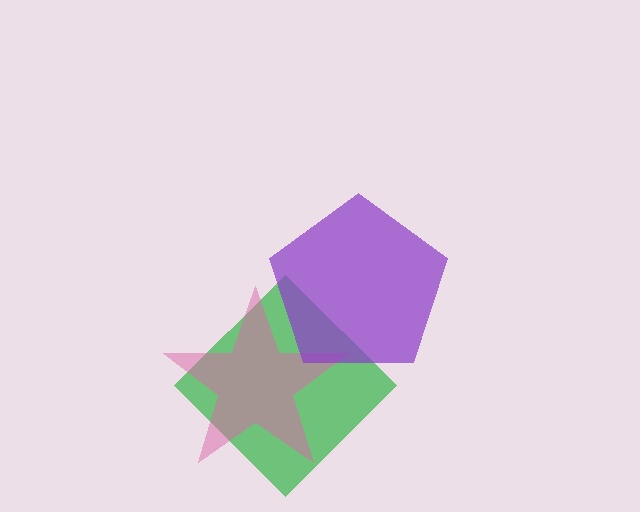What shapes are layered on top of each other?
The layered shapes are: a green diamond, a pink star, a purple pentagon.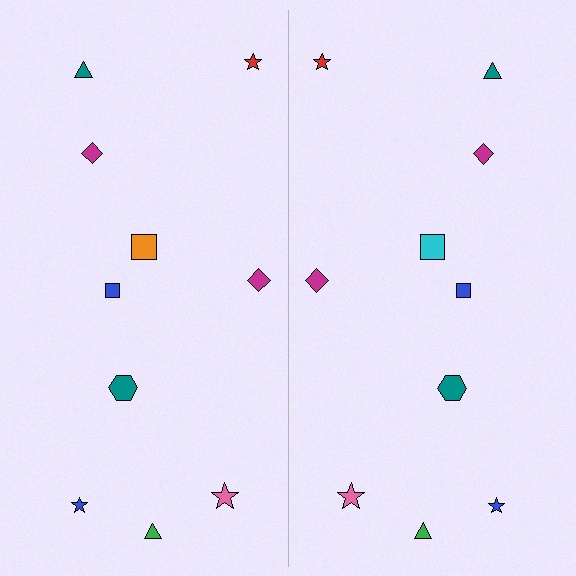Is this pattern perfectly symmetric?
No, the pattern is not perfectly symmetric. The cyan square on the right side breaks the symmetry — its mirror counterpart is orange.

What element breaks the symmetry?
The cyan square on the right side breaks the symmetry — its mirror counterpart is orange.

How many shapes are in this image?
There are 20 shapes in this image.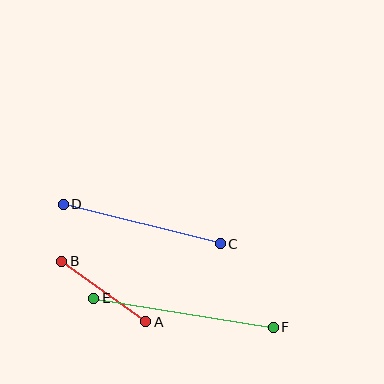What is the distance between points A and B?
The distance is approximately 103 pixels.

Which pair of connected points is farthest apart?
Points E and F are farthest apart.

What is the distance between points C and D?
The distance is approximately 162 pixels.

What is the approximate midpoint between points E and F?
The midpoint is at approximately (183, 313) pixels.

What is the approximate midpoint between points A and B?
The midpoint is at approximately (104, 291) pixels.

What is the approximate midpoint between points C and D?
The midpoint is at approximately (142, 224) pixels.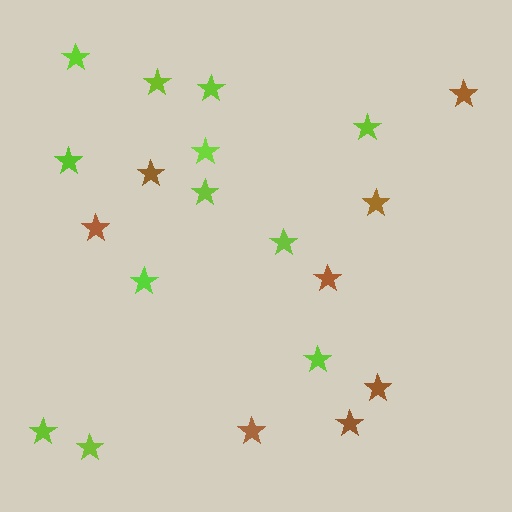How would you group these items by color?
There are 2 groups: one group of lime stars (12) and one group of brown stars (8).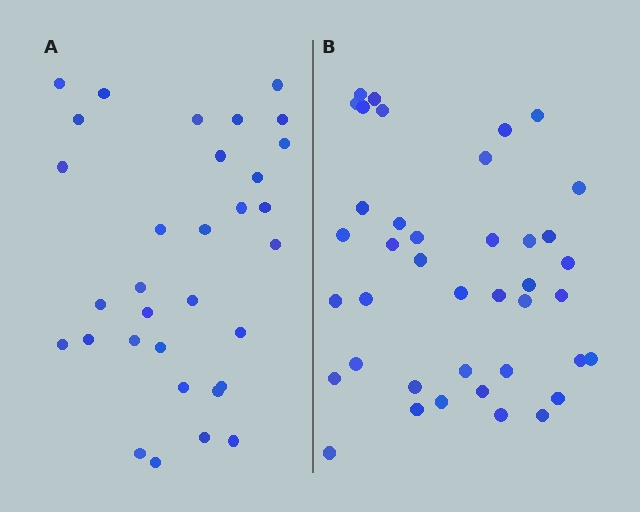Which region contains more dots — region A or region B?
Region B (the right region) has more dots.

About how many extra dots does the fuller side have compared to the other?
Region B has roughly 8 or so more dots than region A.